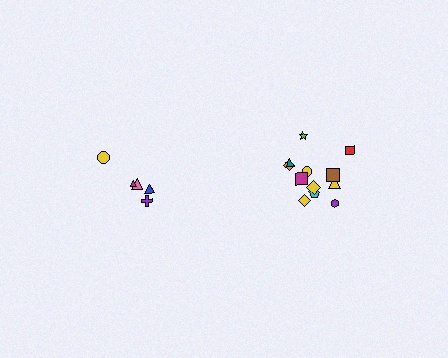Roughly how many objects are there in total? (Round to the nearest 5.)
Roughly 15 objects in total.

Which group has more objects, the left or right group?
The right group.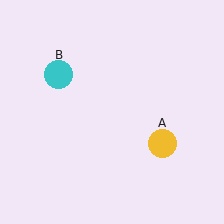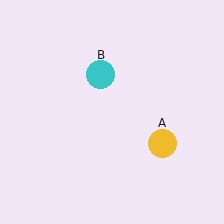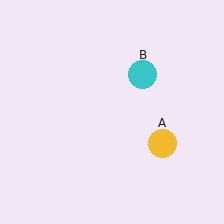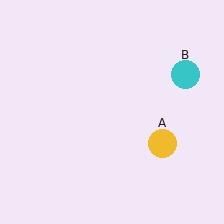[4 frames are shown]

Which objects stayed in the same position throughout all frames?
Yellow circle (object A) remained stationary.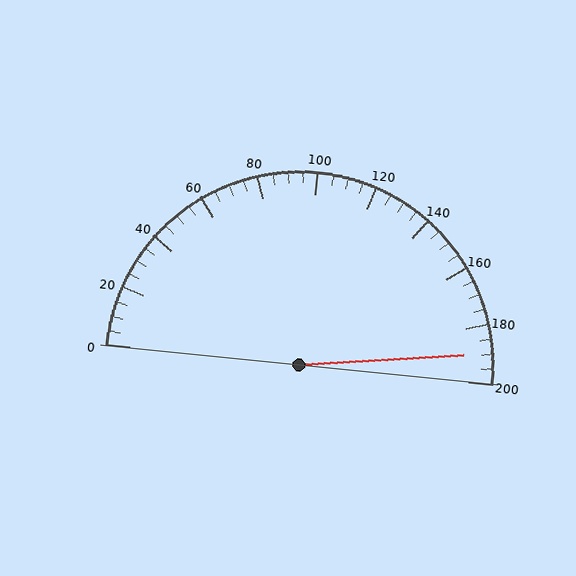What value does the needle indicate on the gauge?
The needle indicates approximately 190.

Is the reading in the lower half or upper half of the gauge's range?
The reading is in the upper half of the range (0 to 200).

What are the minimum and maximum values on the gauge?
The gauge ranges from 0 to 200.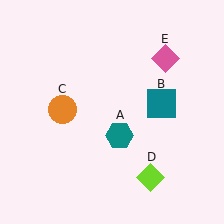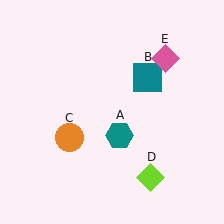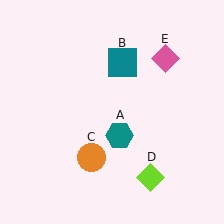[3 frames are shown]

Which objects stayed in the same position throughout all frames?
Teal hexagon (object A) and lime diamond (object D) and pink diamond (object E) remained stationary.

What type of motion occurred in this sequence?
The teal square (object B), orange circle (object C) rotated counterclockwise around the center of the scene.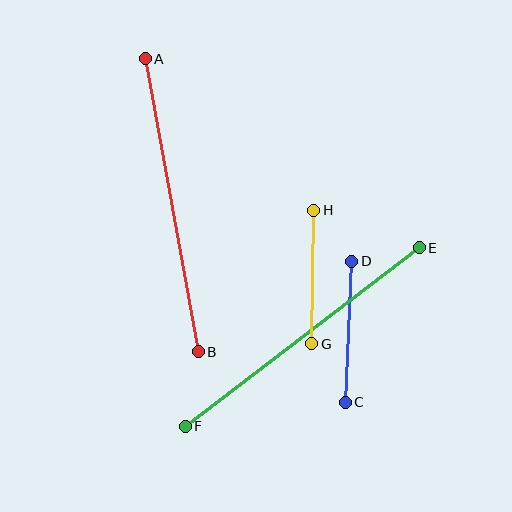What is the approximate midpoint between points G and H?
The midpoint is at approximately (313, 277) pixels.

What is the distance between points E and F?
The distance is approximately 294 pixels.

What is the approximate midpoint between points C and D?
The midpoint is at approximately (349, 332) pixels.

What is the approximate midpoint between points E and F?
The midpoint is at approximately (302, 337) pixels.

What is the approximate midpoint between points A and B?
The midpoint is at approximately (172, 205) pixels.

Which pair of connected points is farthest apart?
Points A and B are farthest apart.